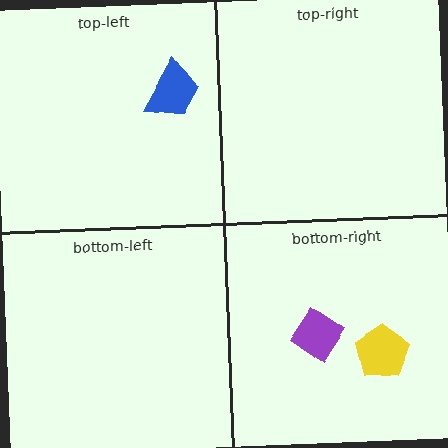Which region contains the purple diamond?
The bottom-right region.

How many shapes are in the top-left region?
1.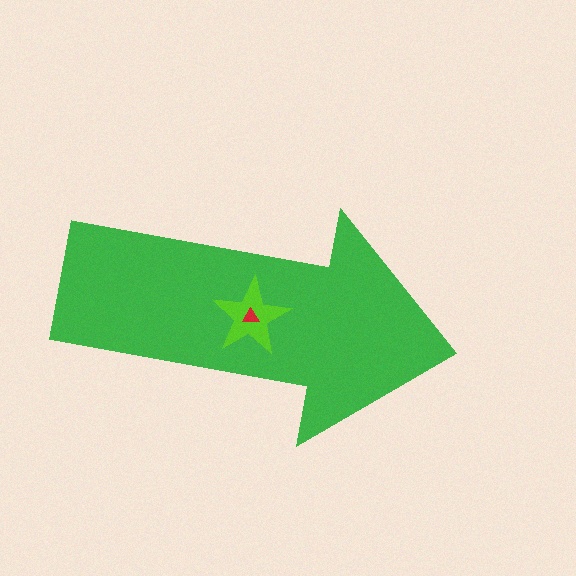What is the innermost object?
The red triangle.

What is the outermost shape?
The green arrow.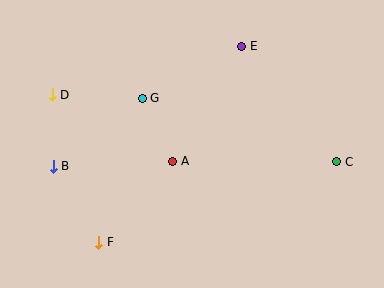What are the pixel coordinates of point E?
Point E is at (242, 46).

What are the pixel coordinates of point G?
Point G is at (142, 98).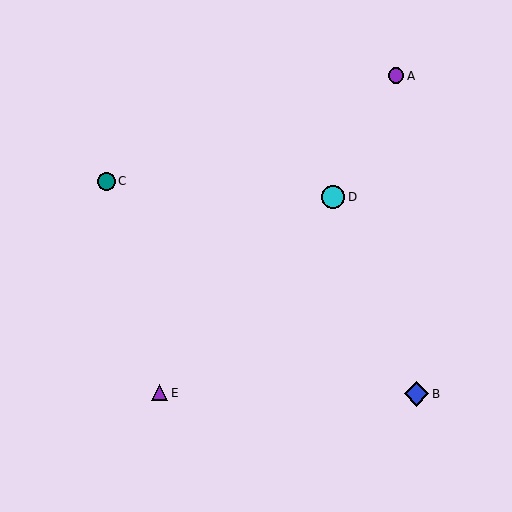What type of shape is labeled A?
Shape A is a purple circle.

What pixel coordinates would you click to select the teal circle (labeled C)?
Click at (106, 181) to select the teal circle C.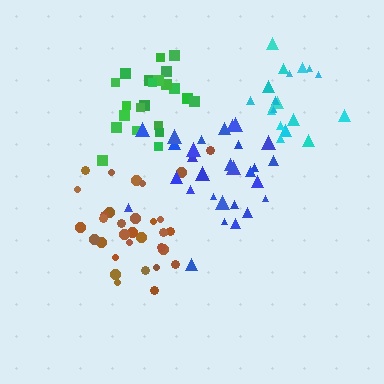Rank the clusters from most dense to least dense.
cyan, brown, green, blue.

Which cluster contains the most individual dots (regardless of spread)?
Brown (32).